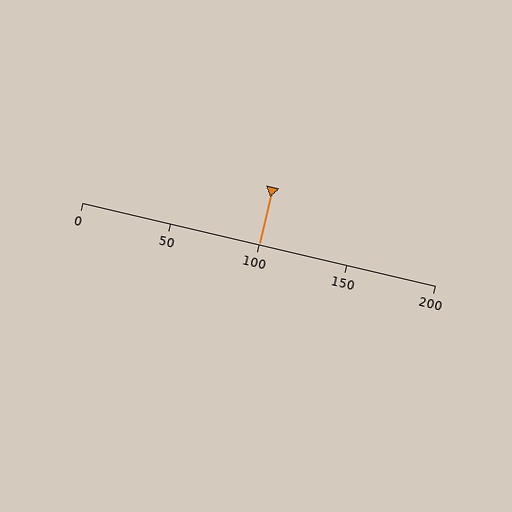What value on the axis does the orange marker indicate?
The marker indicates approximately 100.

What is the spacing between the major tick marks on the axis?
The major ticks are spaced 50 apart.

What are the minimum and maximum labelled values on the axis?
The axis runs from 0 to 200.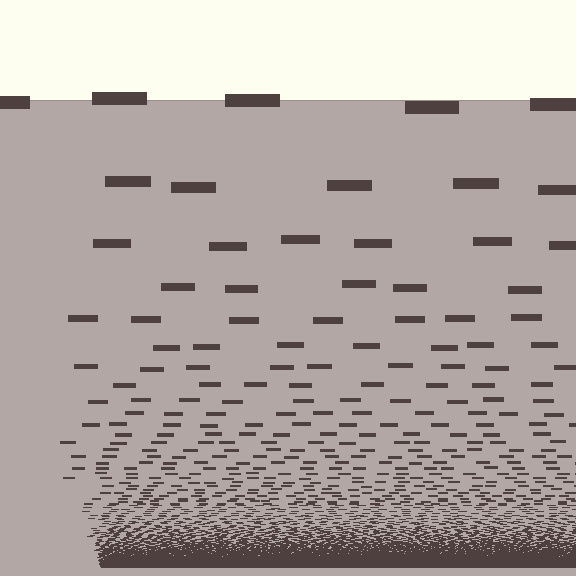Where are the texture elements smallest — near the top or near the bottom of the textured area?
Near the bottom.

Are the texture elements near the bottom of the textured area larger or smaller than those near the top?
Smaller. The gradient is inverted — elements near the bottom are smaller and denser.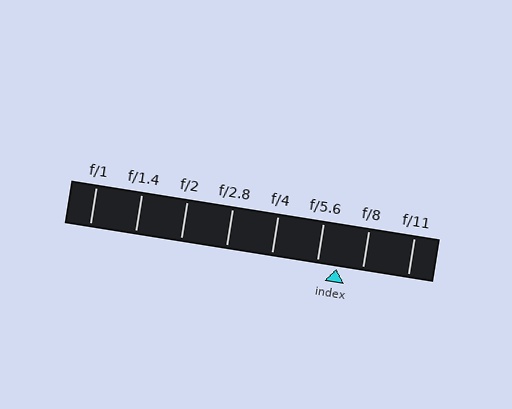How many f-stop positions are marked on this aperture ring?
There are 8 f-stop positions marked.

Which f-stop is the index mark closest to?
The index mark is closest to f/5.6.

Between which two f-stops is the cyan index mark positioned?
The index mark is between f/5.6 and f/8.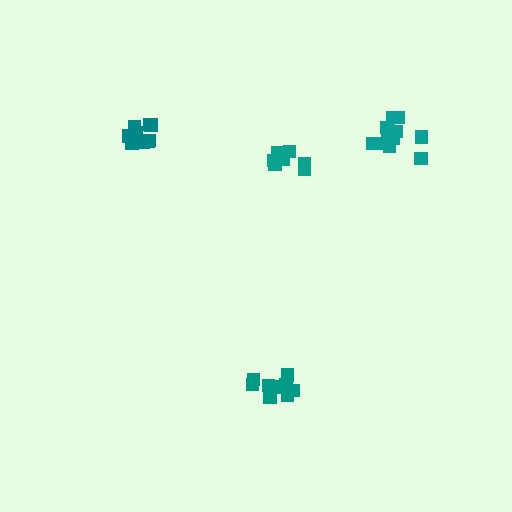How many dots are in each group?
Group 1: 12 dots, Group 2: 8 dots, Group 3: 9 dots, Group 4: 12 dots (41 total).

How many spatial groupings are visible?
There are 4 spatial groupings.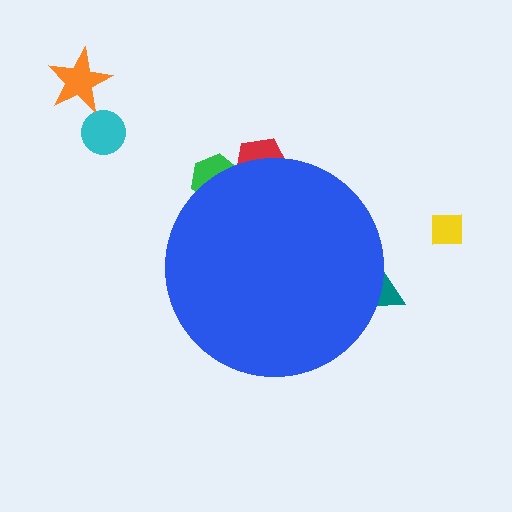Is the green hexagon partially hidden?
Yes, the green hexagon is partially hidden behind the blue circle.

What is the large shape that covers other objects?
A blue circle.